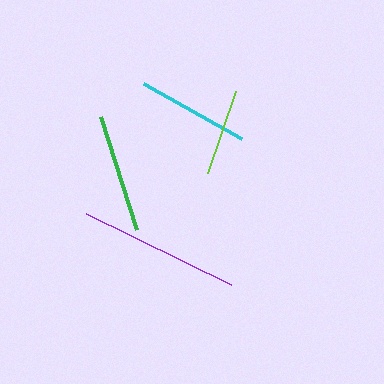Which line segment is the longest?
The purple line is the longest at approximately 162 pixels.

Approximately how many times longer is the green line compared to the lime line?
The green line is approximately 1.4 times the length of the lime line.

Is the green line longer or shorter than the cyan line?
The green line is longer than the cyan line.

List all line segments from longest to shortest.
From longest to shortest: purple, green, cyan, lime.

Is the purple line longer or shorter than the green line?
The purple line is longer than the green line.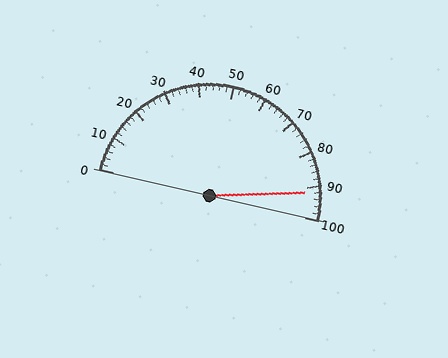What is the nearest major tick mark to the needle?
The nearest major tick mark is 90.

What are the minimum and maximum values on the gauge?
The gauge ranges from 0 to 100.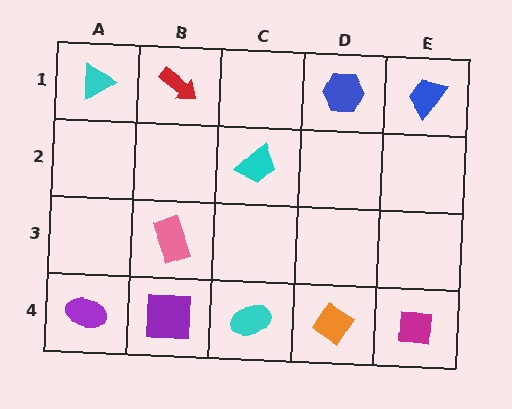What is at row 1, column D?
A blue hexagon.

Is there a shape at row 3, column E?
No, that cell is empty.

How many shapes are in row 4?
5 shapes.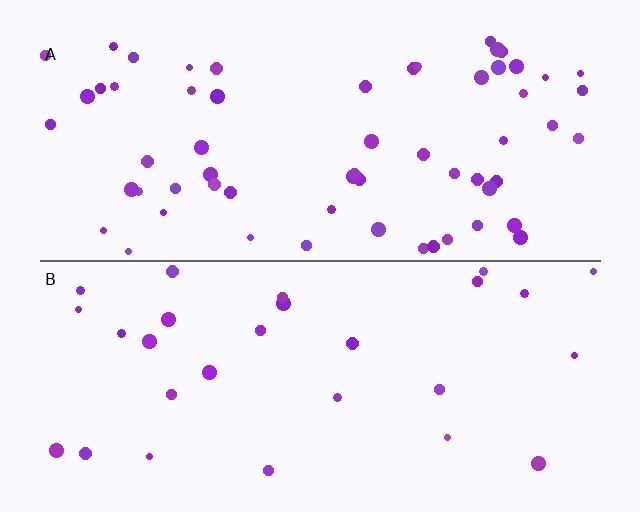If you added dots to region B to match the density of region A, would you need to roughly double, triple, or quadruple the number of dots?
Approximately double.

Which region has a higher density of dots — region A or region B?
A (the top).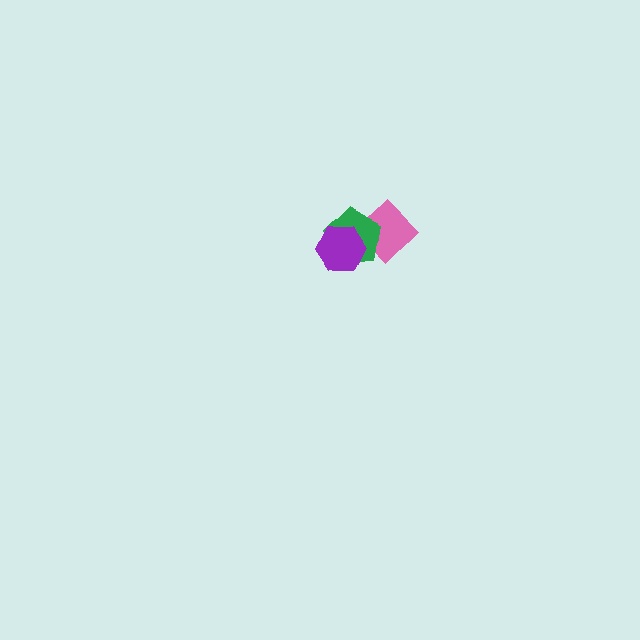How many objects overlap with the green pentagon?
2 objects overlap with the green pentagon.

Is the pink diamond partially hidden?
Yes, it is partially covered by another shape.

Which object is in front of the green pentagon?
The purple hexagon is in front of the green pentagon.